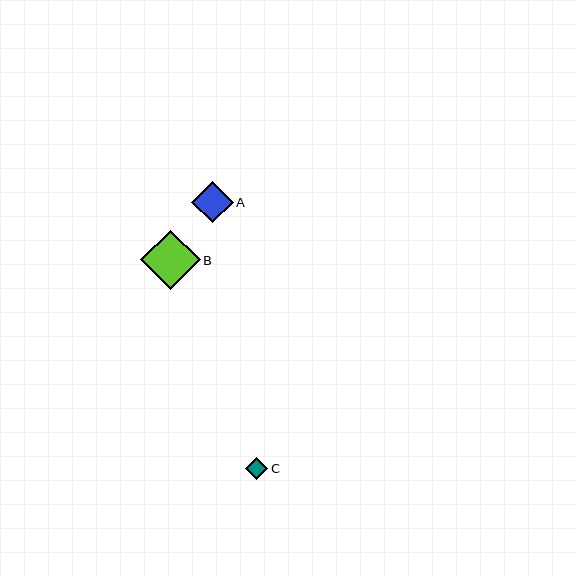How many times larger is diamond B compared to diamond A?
Diamond B is approximately 1.4 times the size of diamond A.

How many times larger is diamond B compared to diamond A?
Diamond B is approximately 1.4 times the size of diamond A.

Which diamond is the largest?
Diamond B is the largest with a size of approximately 59 pixels.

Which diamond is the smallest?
Diamond C is the smallest with a size of approximately 22 pixels.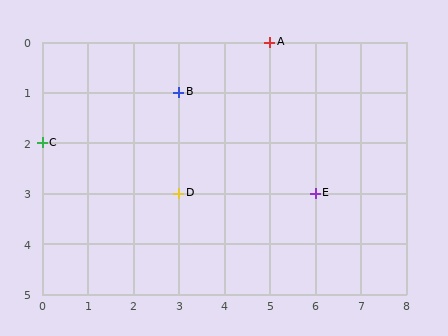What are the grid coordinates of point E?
Point E is at grid coordinates (6, 3).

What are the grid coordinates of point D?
Point D is at grid coordinates (3, 3).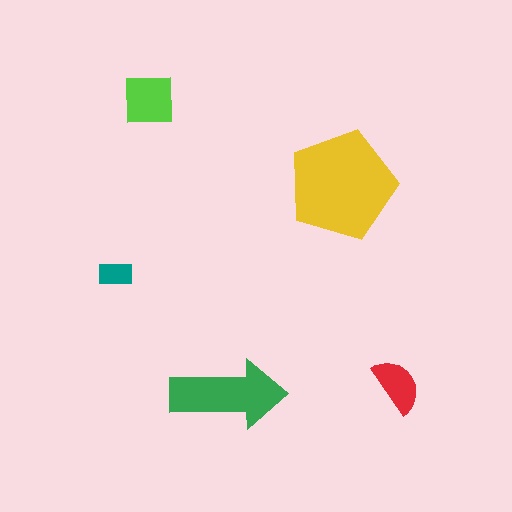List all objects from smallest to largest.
The teal rectangle, the red semicircle, the lime square, the green arrow, the yellow pentagon.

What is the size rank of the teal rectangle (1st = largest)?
5th.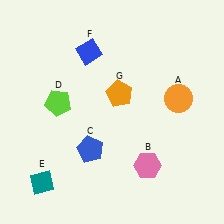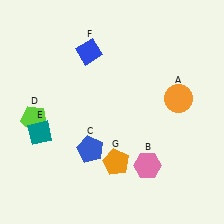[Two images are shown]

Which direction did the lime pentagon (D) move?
The lime pentagon (D) moved left.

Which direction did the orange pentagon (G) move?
The orange pentagon (G) moved down.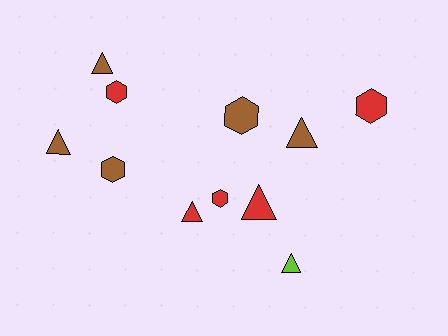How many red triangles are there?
There are 2 red triangles.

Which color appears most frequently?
Brown, with 5 objects.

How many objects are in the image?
There are 11 objects.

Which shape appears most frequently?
Triangle, with 6 objects.